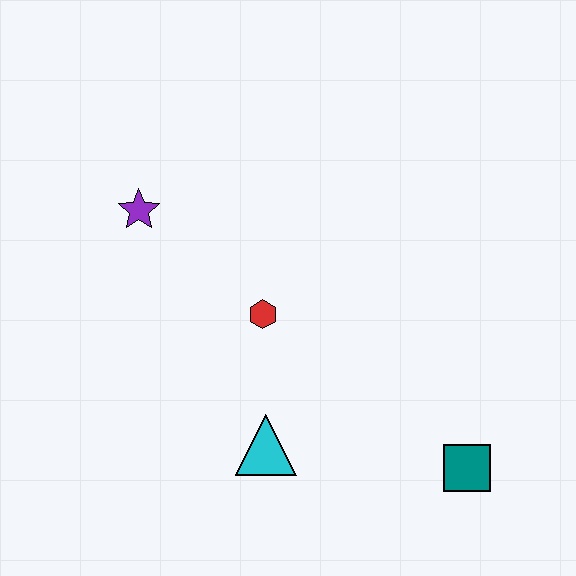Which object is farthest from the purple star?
The teal square is farthest from the purple star.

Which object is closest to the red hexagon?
The cyan triangle is closest to the red hexagon.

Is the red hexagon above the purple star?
No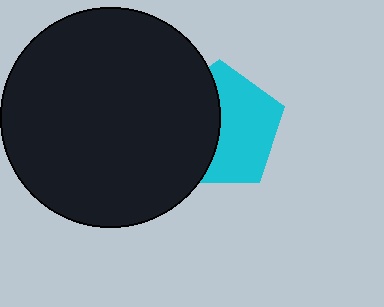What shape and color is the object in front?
The object in front is a black circle.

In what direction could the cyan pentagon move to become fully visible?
The cyan pentagon could move right. That would shift it out from behind the black circle entirely.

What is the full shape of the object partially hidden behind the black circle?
The partially hidden object is a cyan pentagon.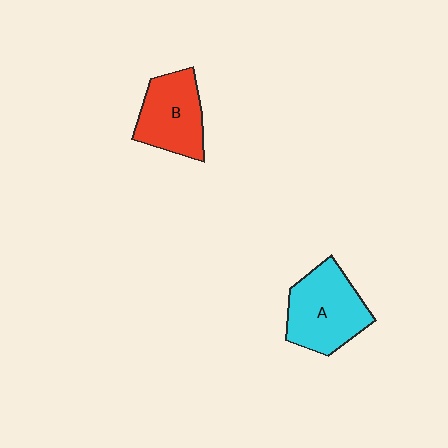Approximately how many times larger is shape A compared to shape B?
Approximately 1.2 times.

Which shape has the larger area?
Shape A (cyan).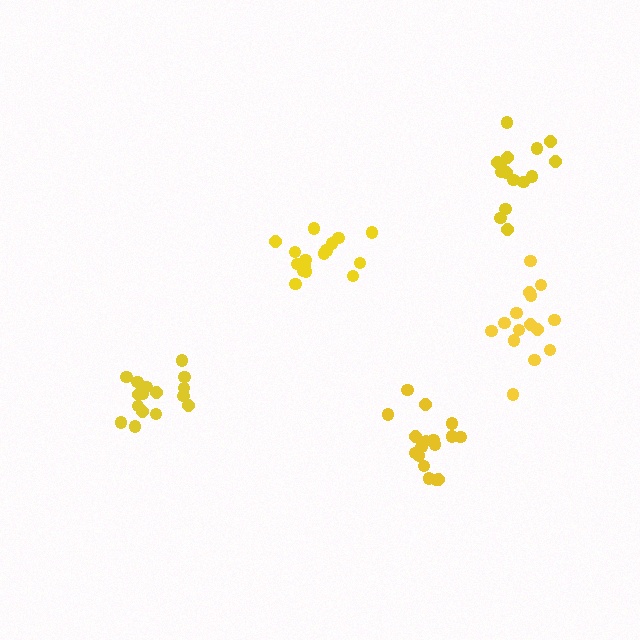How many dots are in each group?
Group 1: 17 dots, Group 2: 16 dots, Group 3: 15 dots, Group 4: 15 dots, Group 5: 17 dots (80 total).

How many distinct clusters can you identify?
There are 5 distinct clusters.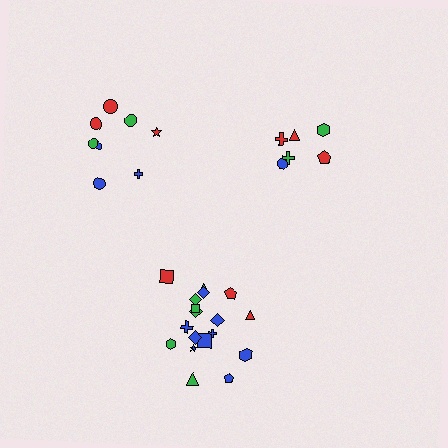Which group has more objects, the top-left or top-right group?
The top-left group.